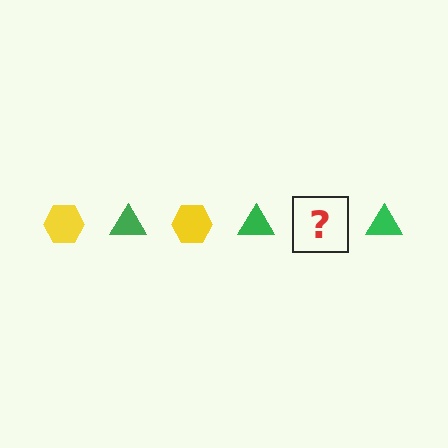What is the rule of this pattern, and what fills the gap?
The rule is that the pattern alternates between yellow hexagon and green triangle. The gap should be filled with a yellow hexagon.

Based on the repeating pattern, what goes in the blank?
The blank should be a yellow hexagon.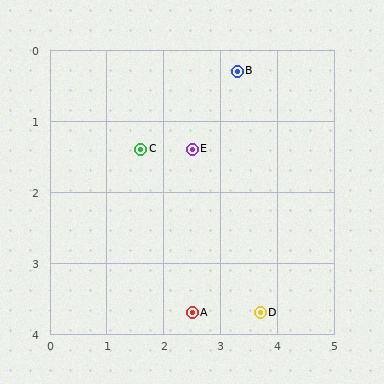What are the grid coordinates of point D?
Point D is at approximately (3.7, 3.7).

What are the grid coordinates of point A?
Point A is at approximately (2.5, 3.7).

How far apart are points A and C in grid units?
Points A and C are about 2.5 grid units apart.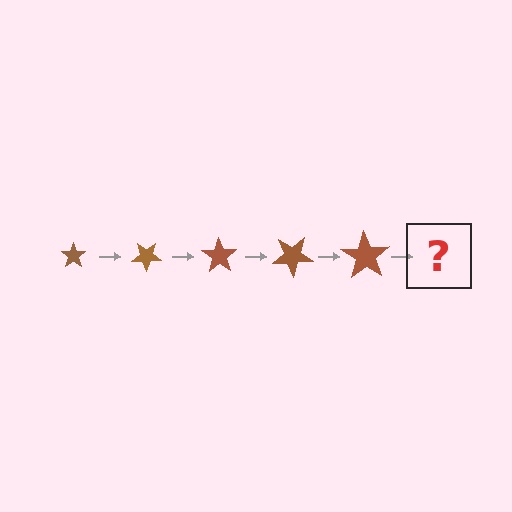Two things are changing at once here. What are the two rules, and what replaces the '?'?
The two rules are that the star grows larger each step and it rotates 35 degrees each step. The '?' should be a star, larger than the previous one and rotated 175 degrees from the start.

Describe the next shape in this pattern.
It should be a star, larger than the previous one and rotated 175 degrees from the start.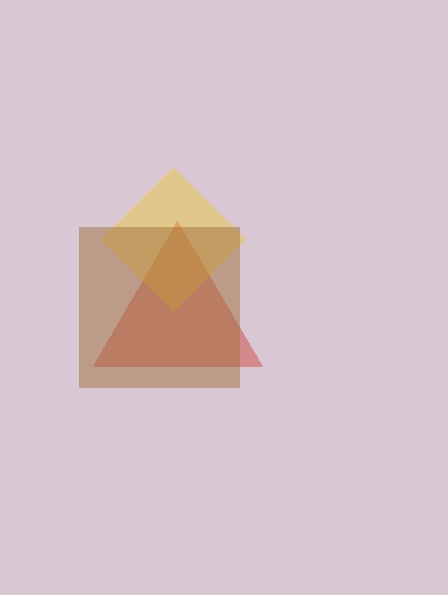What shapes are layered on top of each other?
The layered shapes are: a red triangle, a yellow diamond, a brown square.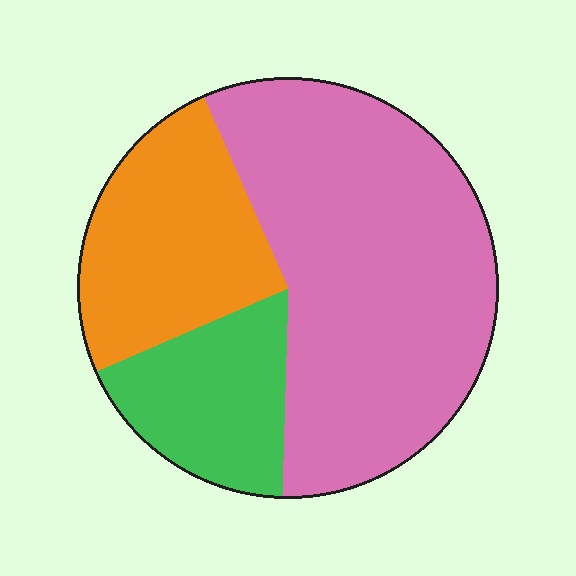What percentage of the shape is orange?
Orange takes up between a sixth and a third of the shape.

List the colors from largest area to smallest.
From largest to smallest: pink, orange, green.